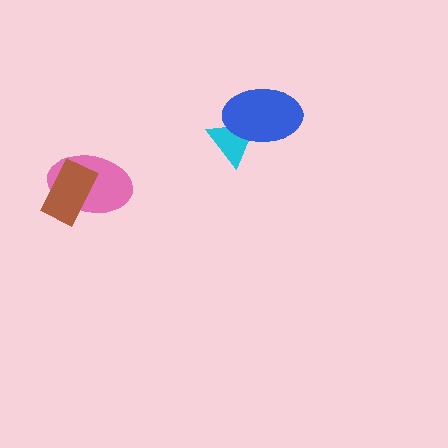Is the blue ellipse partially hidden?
No, no other shape covers it.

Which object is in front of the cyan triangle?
The blue ellipse is in front of the cyan triangle.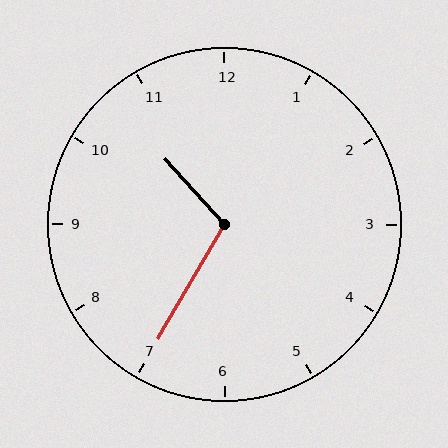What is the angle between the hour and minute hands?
Approximately 108 degrees.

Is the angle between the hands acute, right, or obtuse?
It is obtuse.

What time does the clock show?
10:35.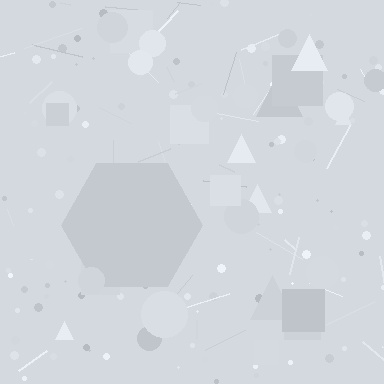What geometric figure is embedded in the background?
A hexagon is embedded in the background.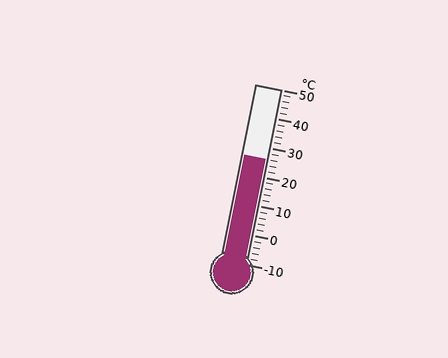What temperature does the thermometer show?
The thermometer shows approximately 26°C.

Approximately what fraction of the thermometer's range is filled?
The thermometer is filled to approximately 60% of its range.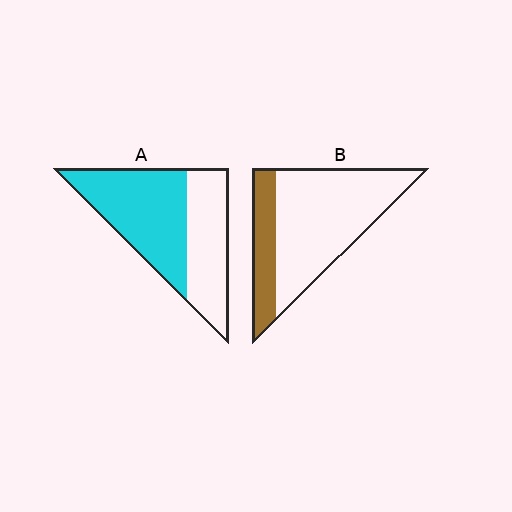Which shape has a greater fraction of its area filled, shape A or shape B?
Shape A.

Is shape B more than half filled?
No.